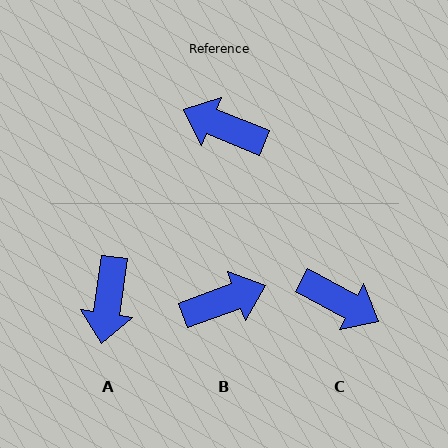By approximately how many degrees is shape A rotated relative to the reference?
Approximately 104 degrees counter-clockwise.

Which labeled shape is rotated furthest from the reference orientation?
C, about 174 degrees away.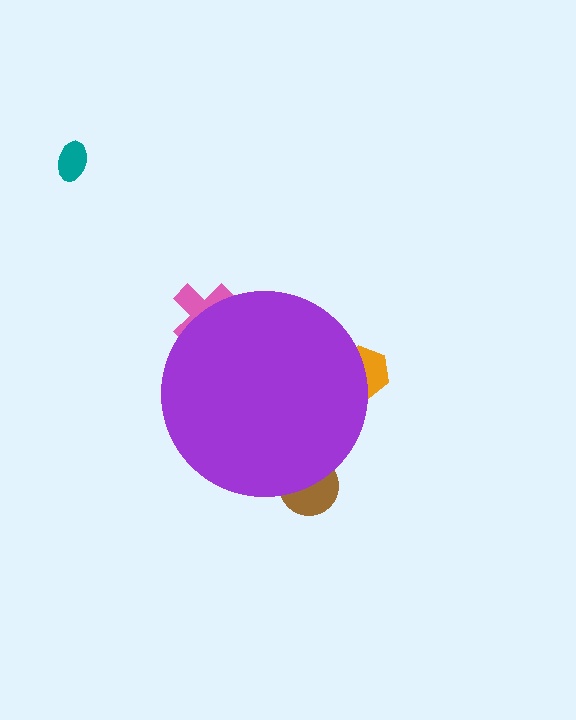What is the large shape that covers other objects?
A purple circle.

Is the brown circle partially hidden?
Yes, the brown circle is partially hidden behind the purple circle.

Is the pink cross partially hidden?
Yes, the pink cross is partially hidden behind the purple circle.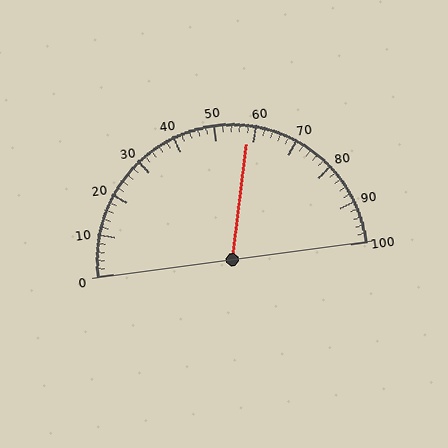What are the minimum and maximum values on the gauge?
The gauge ranges from 0 to 100.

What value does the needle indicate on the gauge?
The needle indicates approximately 58.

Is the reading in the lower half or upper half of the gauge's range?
The reading is in the upper half of the range (0 to 100).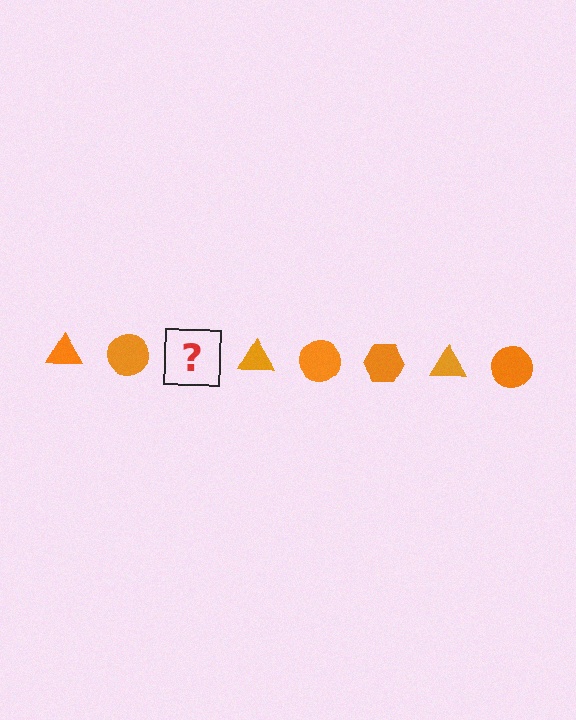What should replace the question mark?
The question mark should be replaced with an orange hexagon.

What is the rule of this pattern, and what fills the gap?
The rule is that the pattern cycles through triangle, circle, hexagon shapes in orange. The gap should be filled with an orange hexagon.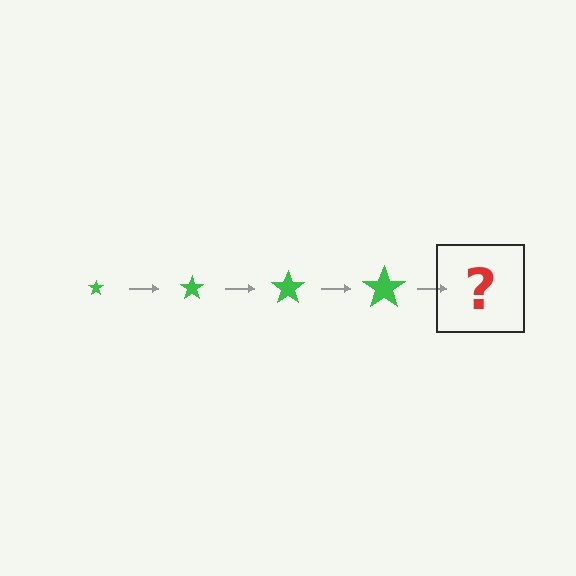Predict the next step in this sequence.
The next step is a green star, larger than the previous one.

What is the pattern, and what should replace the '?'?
The pattern is that the star gets progressively larger each step. The '?' should be a green star, larger than the previous one.